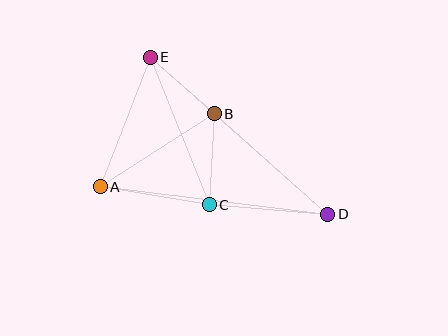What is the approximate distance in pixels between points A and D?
The distance between A and D is approximately 229 pixels.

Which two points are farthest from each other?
Points D and E are farthest from each other.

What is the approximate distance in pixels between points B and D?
The distance between B and D is approximately 152 pixels.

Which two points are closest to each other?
Points B and E are closest to each other.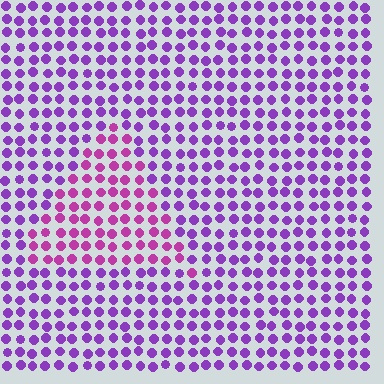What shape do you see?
I see a triangle.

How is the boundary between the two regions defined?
The boundary is defined purely by a slight shift in hue (about 34 degrees). Spacing, size, and orientation are identical on both sides.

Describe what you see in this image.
The image is filled with small purple elements in a uniform arrangement. A triangle-shaped region is visible where the elements are tinted to a slightly different hue, forming a subtle color boundary.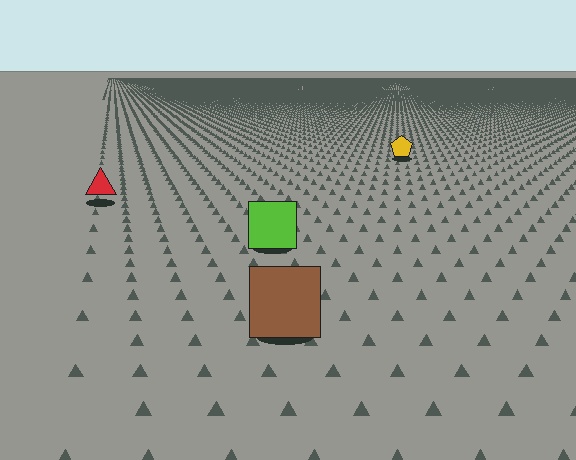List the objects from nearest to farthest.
From nearest to farthest: the brown square, the lime square, the red triangle, the yellow pentagon.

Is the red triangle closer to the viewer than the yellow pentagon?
Yes. The red triangle is closer — you can tell from the texture gradient: the ground texture is coarser near it.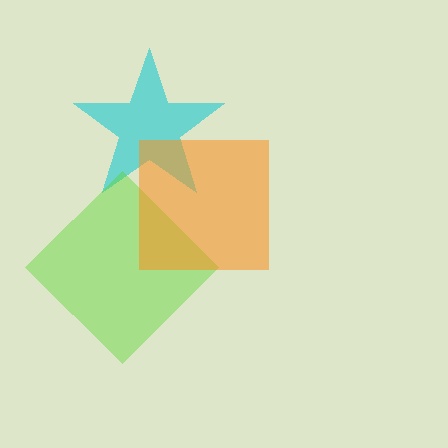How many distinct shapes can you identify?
There are 3 distinct shapes: a cyan star, a lime diamond, an orange square.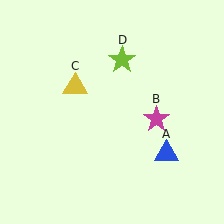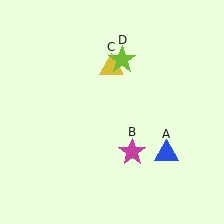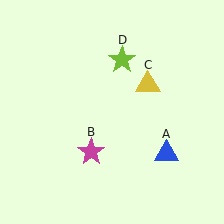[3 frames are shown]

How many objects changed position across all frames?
2 objects changed position: magenta star (object B), yellow triangle (object C).